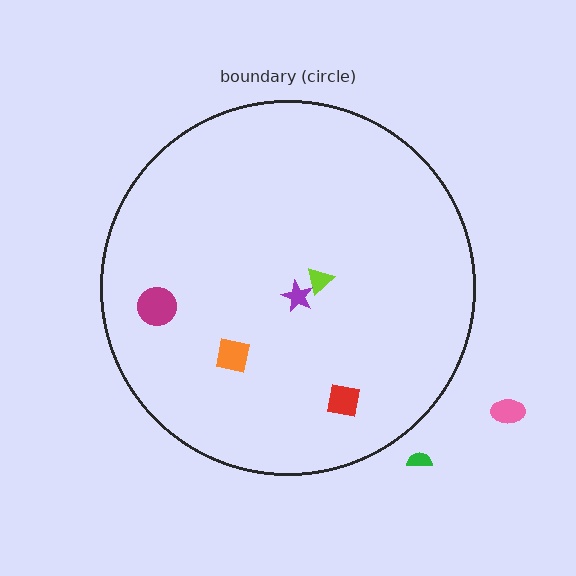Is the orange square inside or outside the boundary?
Inside.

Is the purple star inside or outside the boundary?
Inside.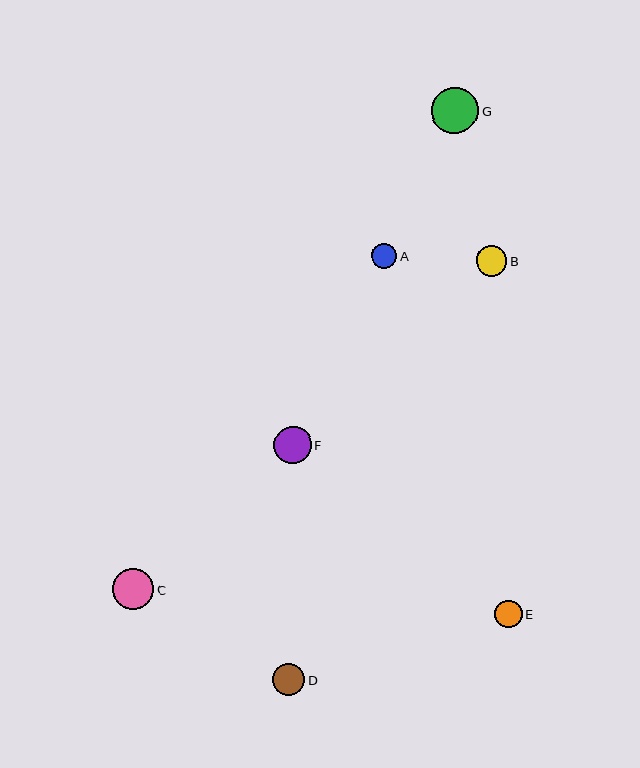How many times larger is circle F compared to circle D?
Circle F is approximately 1.2 times the size of circle D.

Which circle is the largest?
Circle G is the largest with a size of approximately 47 pixels.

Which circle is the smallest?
Circle A is the smallest with a size of approximately 25 pixels.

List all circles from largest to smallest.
From largest to smallest: G, C, F, D, B, E, A.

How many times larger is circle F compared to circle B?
Circle F is approximately 1.2 times the size of circle B.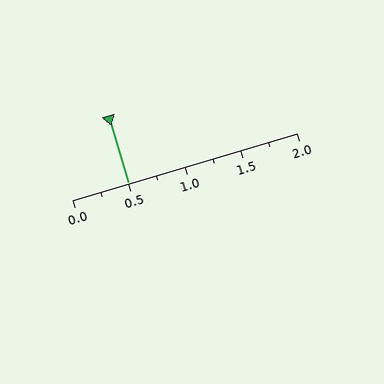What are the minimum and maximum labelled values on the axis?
The axis runs from 0.0 to 2.0.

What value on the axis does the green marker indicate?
The marker indicates approximately 0.5.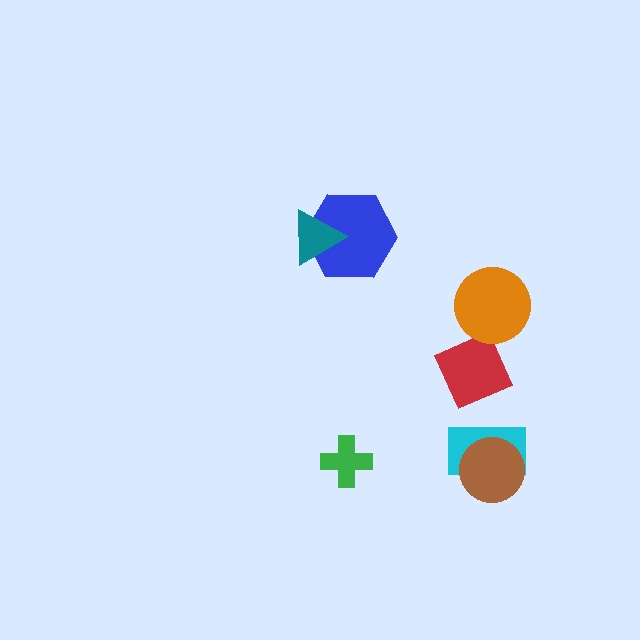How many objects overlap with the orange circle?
1 object overlaps with the orange circle.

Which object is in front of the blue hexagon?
The teal triangle is in front of the blue hexagon.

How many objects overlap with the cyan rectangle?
1 object overlaps with the cyan rectangle.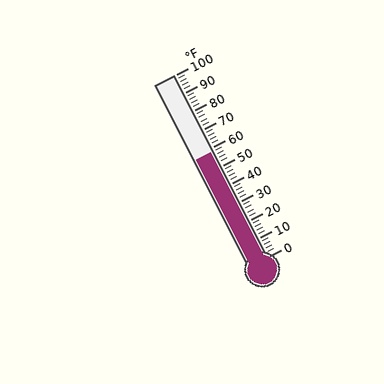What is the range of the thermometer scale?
The thermometer scale ranges from 0°F to 100°F.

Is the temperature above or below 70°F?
The temperature is below 70°F.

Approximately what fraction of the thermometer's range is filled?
The thermometer is filled to approximately 60% of its range.